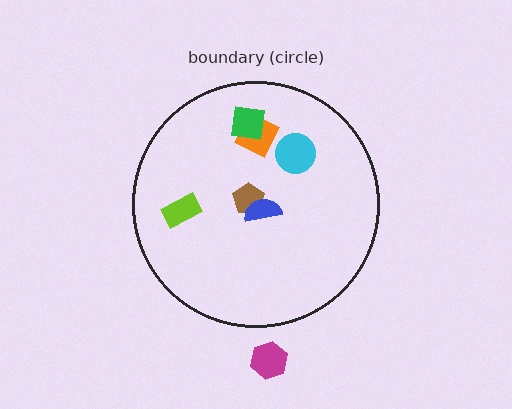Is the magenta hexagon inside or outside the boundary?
Outside.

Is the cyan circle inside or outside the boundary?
Inside.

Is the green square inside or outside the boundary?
Inside.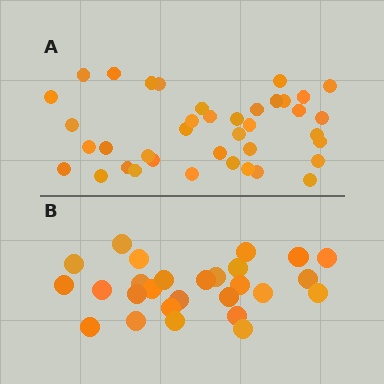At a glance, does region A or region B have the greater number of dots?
Region A (the top region) has more dots.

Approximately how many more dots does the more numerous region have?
Region A has roughly 12 or so more dots than region B.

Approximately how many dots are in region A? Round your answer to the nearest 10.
About 40 dots. (The exact count is 39, which rounds to 40.)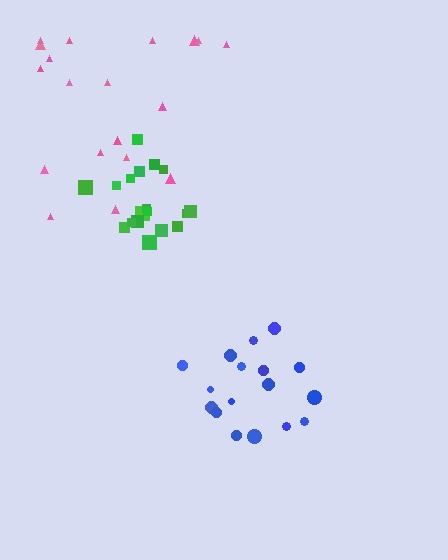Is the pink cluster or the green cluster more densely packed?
Green.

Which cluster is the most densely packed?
Green.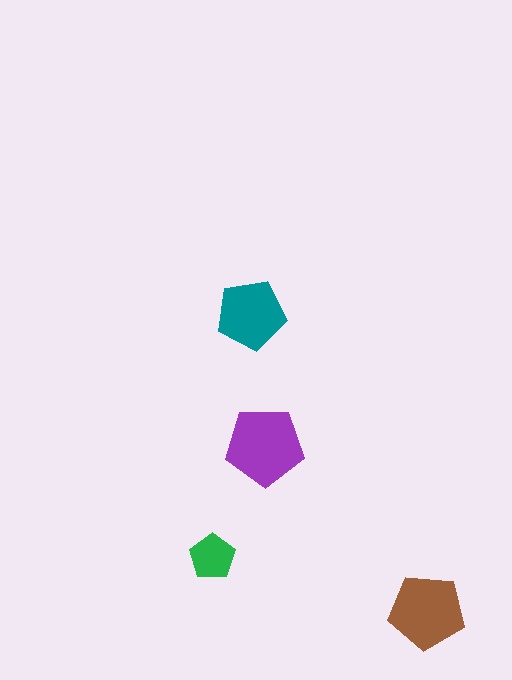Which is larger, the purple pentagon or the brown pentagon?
The purple one.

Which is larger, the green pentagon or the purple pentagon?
The purple one.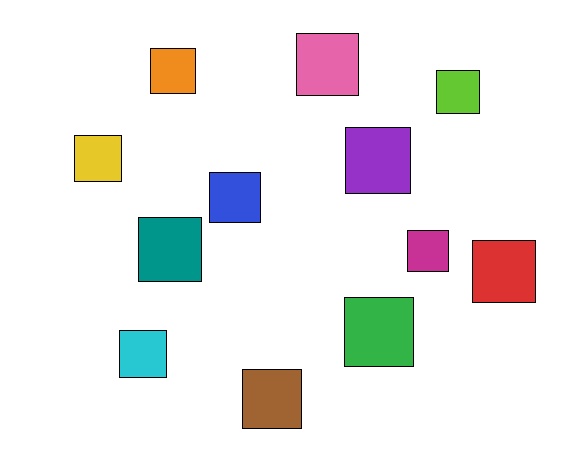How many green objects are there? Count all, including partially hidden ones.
There is 1 green object.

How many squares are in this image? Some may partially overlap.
There are 12 squares.